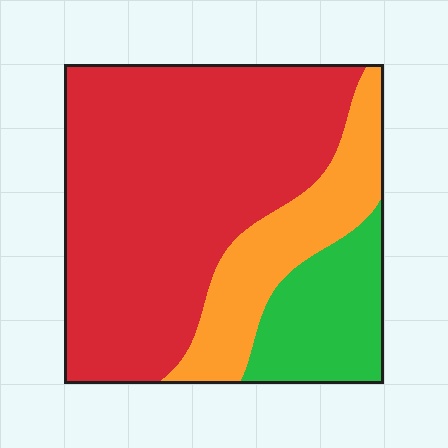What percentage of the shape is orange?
Orange covers roughly 20% of the shape.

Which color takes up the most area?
Red, at roughly 65%.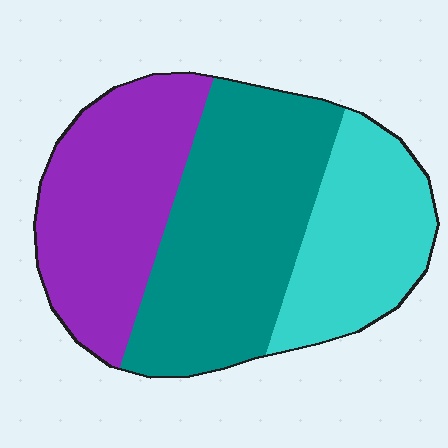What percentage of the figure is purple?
Purple takes up about one third (1/3) of the figure.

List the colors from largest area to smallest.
From largest to smallest: teal, purple, cyan.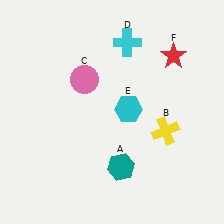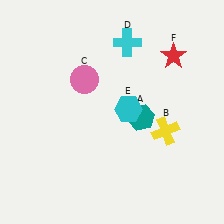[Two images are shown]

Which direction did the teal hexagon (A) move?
The teal hexagon (A) moved up.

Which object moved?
The teal hexagon (A) moved up.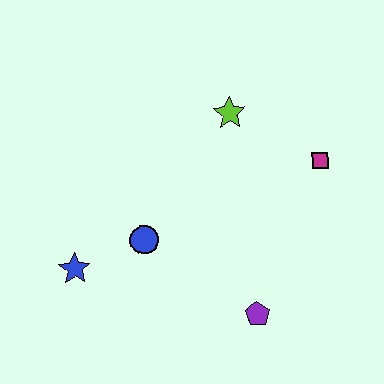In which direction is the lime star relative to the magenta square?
The lime star is to the left of the magenta square.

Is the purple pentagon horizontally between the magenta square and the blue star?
Yes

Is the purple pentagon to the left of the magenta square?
Yes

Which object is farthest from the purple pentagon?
The lime star is farthest from the purple pentagon.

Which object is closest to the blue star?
The blue circle is closest to the blue star.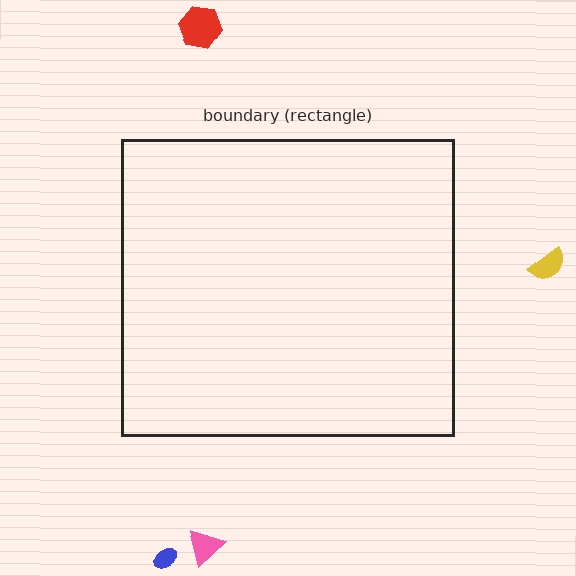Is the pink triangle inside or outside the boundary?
Outside.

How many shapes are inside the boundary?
0 inside, 4 outside.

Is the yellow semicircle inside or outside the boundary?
Outside.